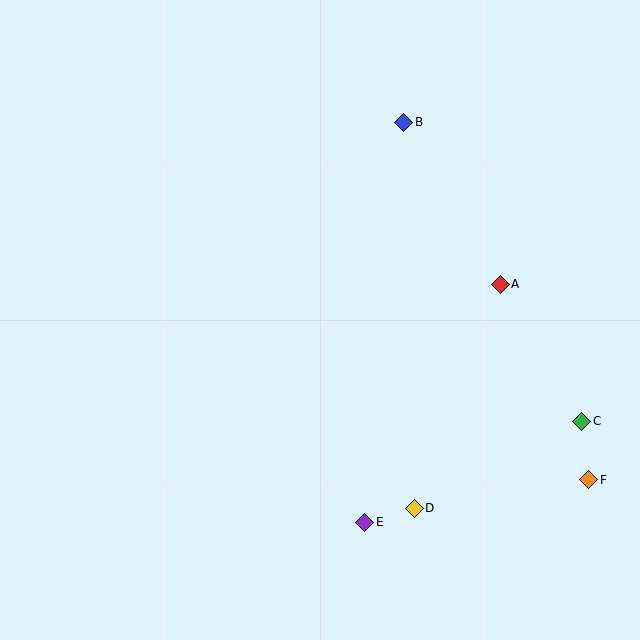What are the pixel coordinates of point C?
Point C is at (582, 421).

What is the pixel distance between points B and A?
The distance between B and A is 188 pixels.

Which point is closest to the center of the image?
Point A at (500, 284) is closest to the center.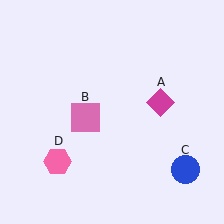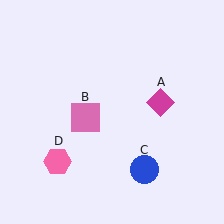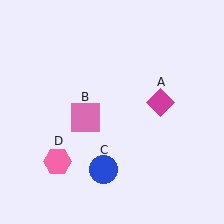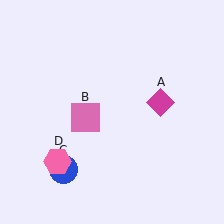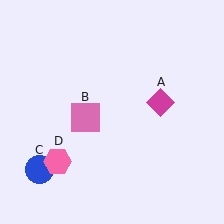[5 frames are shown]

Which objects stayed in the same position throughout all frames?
Magenta diamond (object A) and pink square (object B) and pink hexagon (object D) remained stationary.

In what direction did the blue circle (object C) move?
The blue circle (object C) moved left.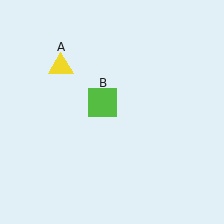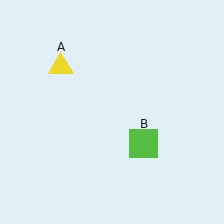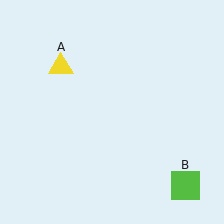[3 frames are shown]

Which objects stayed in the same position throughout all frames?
Yellow triangle (object A) remained stationary.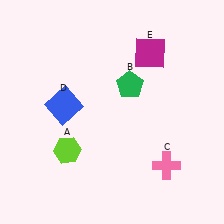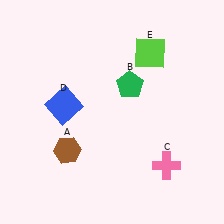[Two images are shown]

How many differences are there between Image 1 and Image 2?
There are 2 differences between the two images.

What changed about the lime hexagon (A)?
In Image 1, A is lime. In Image 2, it changed to brown.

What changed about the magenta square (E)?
In Image 1, E is magenta. In Image 2, it changed to lime.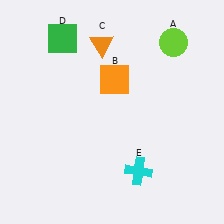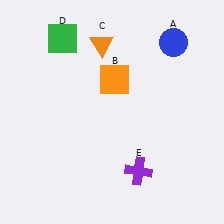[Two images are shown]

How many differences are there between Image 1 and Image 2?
There are 2 differences between the two images.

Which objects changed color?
A changed from lime to blue. E changed from cyan to purple.